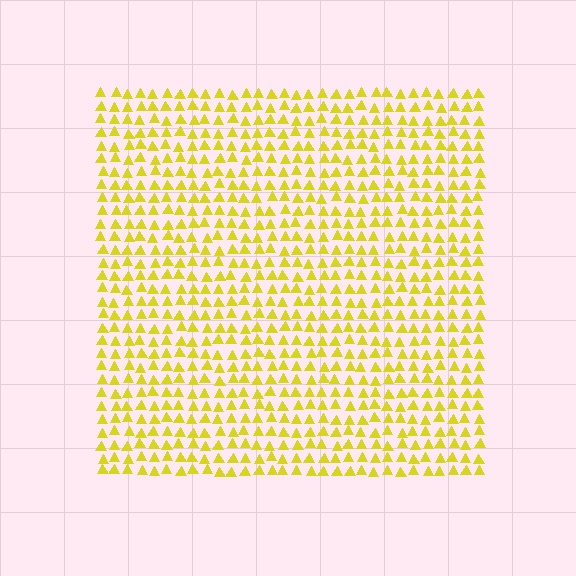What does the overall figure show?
The overall figure shows a square.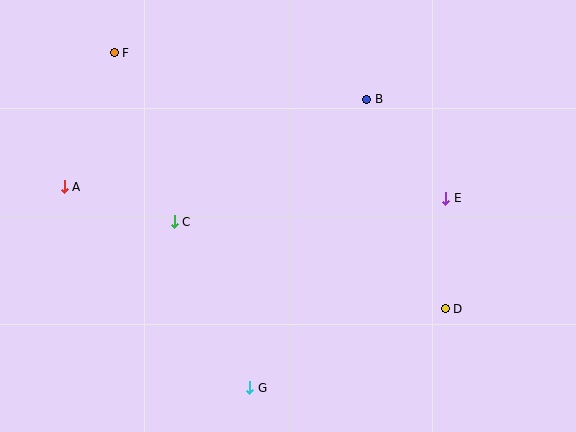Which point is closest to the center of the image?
Point C at (174, 222) is closest to the center.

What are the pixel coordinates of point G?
Point G is at (250, 388).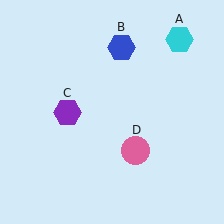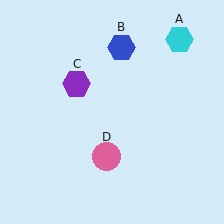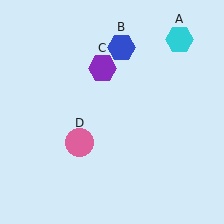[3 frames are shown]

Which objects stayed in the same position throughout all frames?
Cyan hexagon (object A) and blue hexagon (object B) remained stationary.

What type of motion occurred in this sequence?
The purple hexagon (object C), pink circle (object D) rotated clockwise around the center of the scene.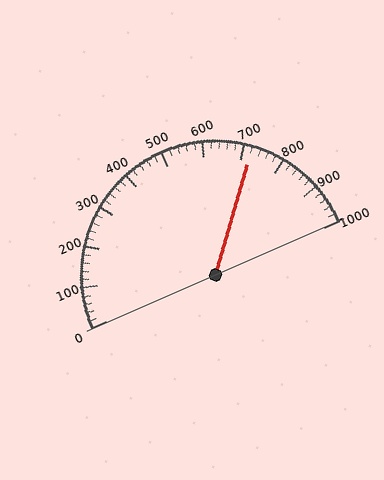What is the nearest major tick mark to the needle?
The nearest major tick mark is 700.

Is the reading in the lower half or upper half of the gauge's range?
The reading is in the upper half of the range (0 to 1000).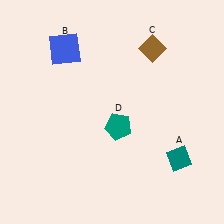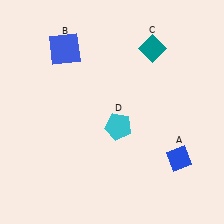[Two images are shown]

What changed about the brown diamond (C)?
In Image 1, C is brown. In Image 2, it changed to teal.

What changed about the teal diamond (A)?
In Image 1, A is teal. In Image 2, it changed to blue.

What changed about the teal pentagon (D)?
In Image 1, D is teal. In Image 2, it changed to cyan.